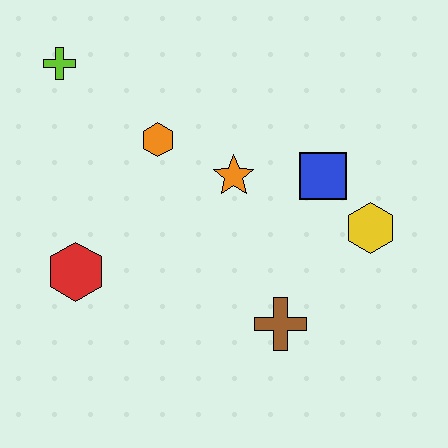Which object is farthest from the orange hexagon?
The yellow hexagon is farthest from the orange hexagon.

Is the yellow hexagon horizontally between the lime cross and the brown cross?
No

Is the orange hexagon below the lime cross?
Yes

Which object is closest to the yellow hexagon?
The blue square is closest to the yellow hexagon.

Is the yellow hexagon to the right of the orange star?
Yes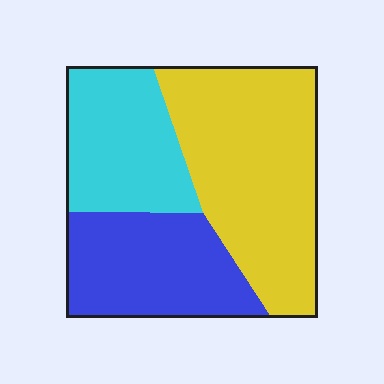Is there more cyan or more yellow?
Yellow.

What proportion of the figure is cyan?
Cyan covers about 25% of the figure.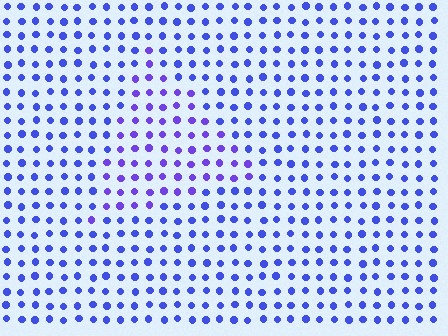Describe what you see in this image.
The image is filled with small blue elements in a uniform arrangement. A triangle-shaped region is visible where the elements are tinted to a slightly different hue, forming a subtle color boundary.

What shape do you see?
I see a triangle.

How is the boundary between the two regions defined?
The boundary is defined purely by a slight shift in hue (about 24 degrees). Spacing, size, and orientation are identical on both sides.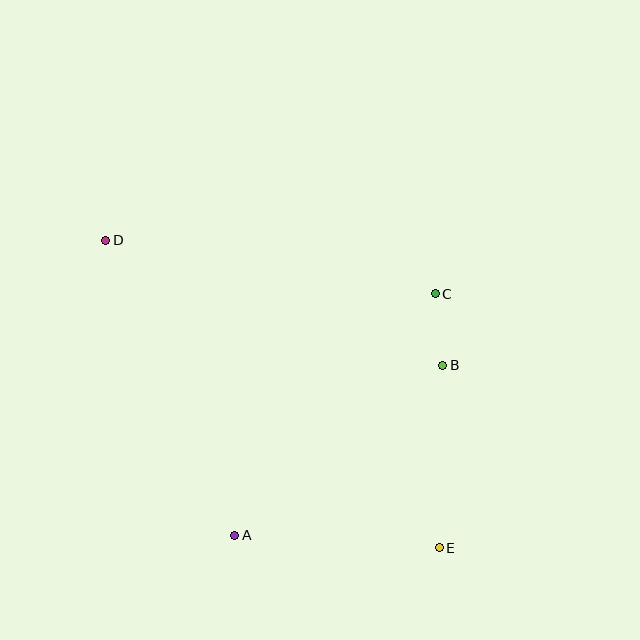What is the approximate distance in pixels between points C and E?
The distance between C and E is approximately 254 pixels.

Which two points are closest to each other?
Points B and C are closest to each other.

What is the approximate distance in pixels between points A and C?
The distance between A and C is approximately 314 pixels.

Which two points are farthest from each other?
Points D and E are farthest from each other.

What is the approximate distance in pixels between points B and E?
The distance between B and E is approximately 183 pixels.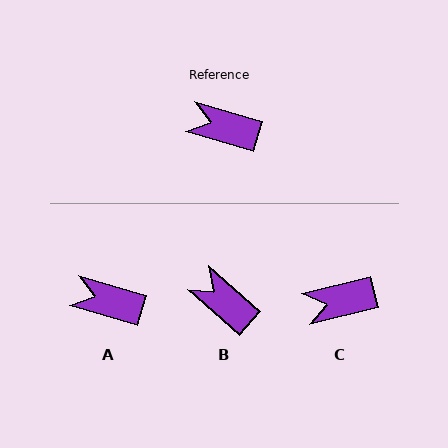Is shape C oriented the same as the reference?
No, it is off by about 31 degrees.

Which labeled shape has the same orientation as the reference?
A.